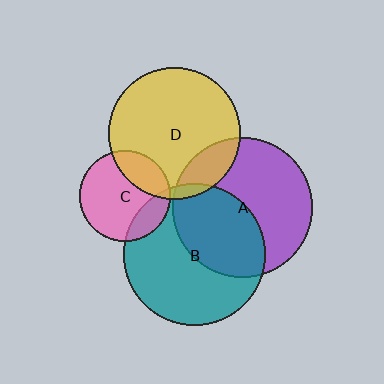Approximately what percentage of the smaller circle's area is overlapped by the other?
Approximately 25%.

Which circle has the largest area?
Circle B (teal).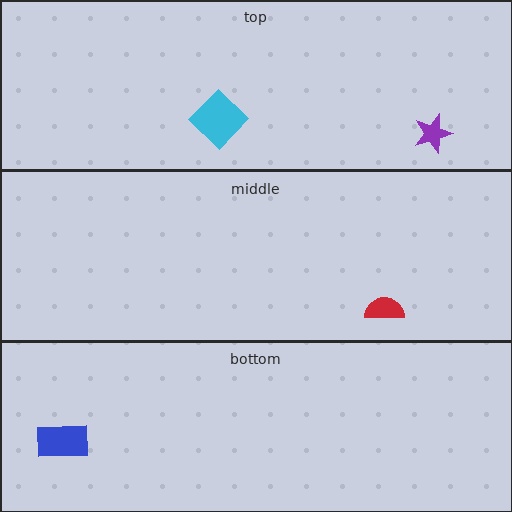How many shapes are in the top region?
2.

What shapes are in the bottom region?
The blue rectangle.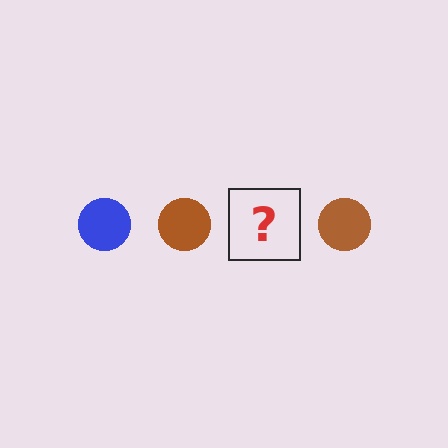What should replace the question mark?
The question mark should be replaced with a blue circle.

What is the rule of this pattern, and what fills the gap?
The rule is that the pattern cycles through blue, brown circles. The gap should be filled with a blue circle.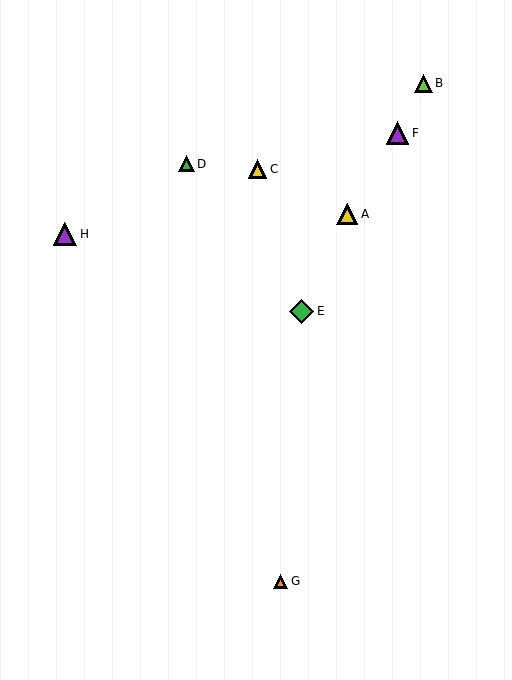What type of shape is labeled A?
Shape A is a yellow triangle.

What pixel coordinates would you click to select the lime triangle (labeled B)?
Click at (423, 83) to select the lime triangle B.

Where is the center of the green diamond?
The center of the green diamond is at (302, 311).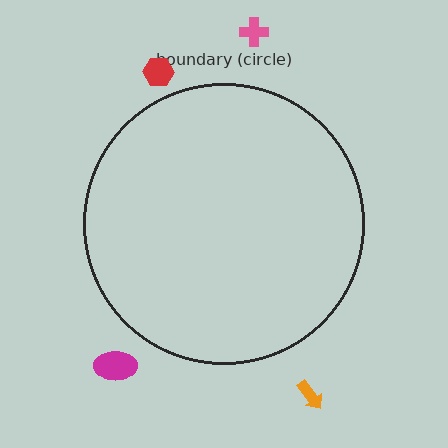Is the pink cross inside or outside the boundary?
Outside.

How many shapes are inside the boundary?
0 inside, 4 outside.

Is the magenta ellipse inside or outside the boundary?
Outside.